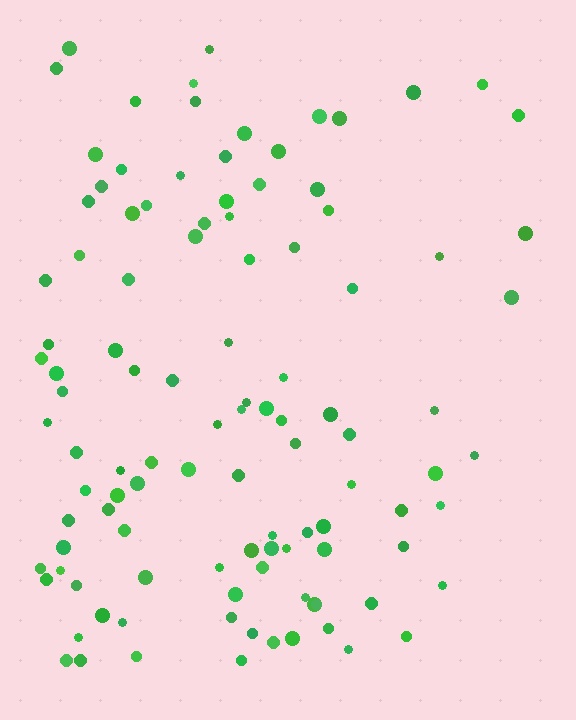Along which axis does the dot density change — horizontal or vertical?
Horizontal.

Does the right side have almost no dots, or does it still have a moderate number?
Still a moderate number, just noticeably fewer than the left.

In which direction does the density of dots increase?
From right to left, with the left side densest.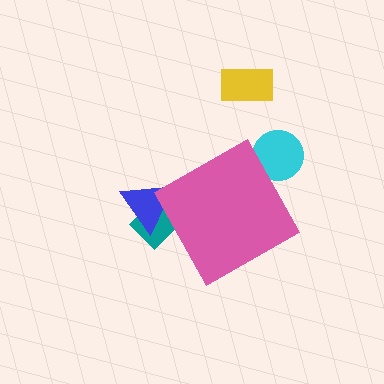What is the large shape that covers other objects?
A pink diamond.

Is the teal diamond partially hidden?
Yes, the teal diamond is partially hidden behind the pink diamond.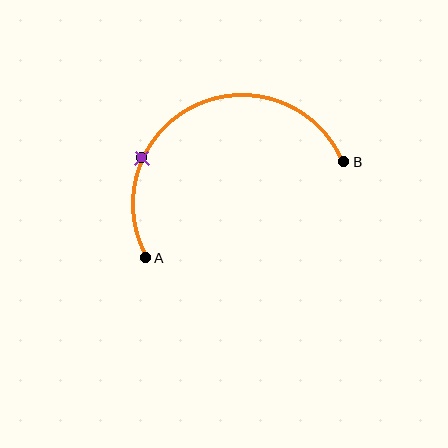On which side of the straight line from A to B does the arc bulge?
The arc bulges above the straight line connecting A and B.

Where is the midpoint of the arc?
The arc midpoint is the point on the curve farthest from the straight line joining A and B. It sits above that line.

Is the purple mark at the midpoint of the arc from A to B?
No. The purple mark lies on the arc but is closer to endpoint A. The arc midpoint would be at the point on the curve equidistant along the arc from both A and B.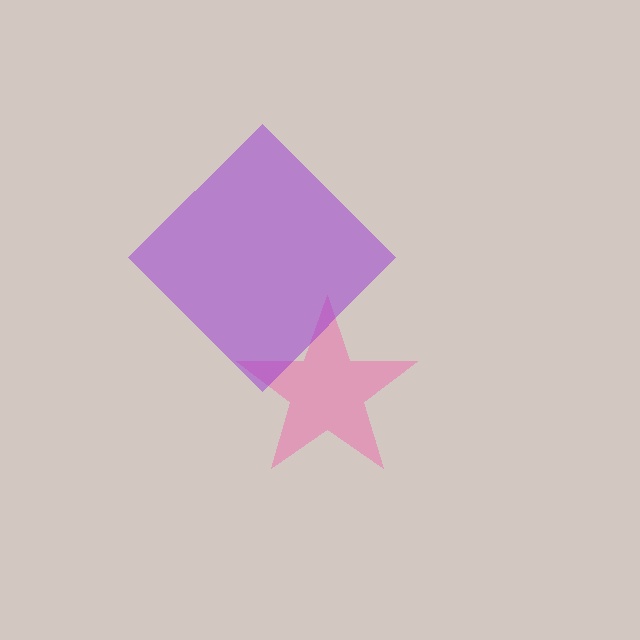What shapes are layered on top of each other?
The layered shapes are: a pink star, a purple diamond.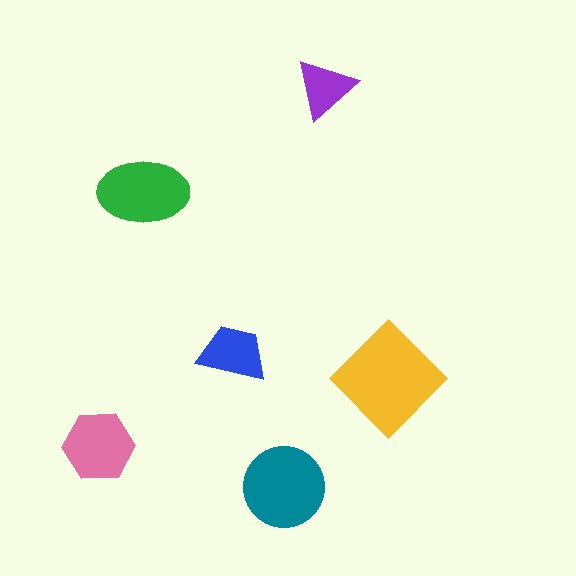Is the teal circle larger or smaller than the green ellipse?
Larger.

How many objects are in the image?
There are 6 objects in the image.